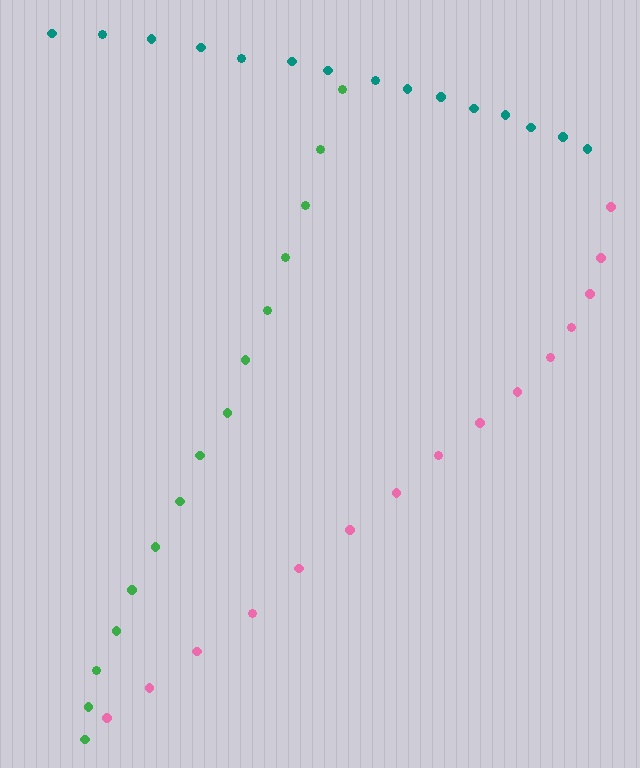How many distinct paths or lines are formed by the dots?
There are 3 distinct paths.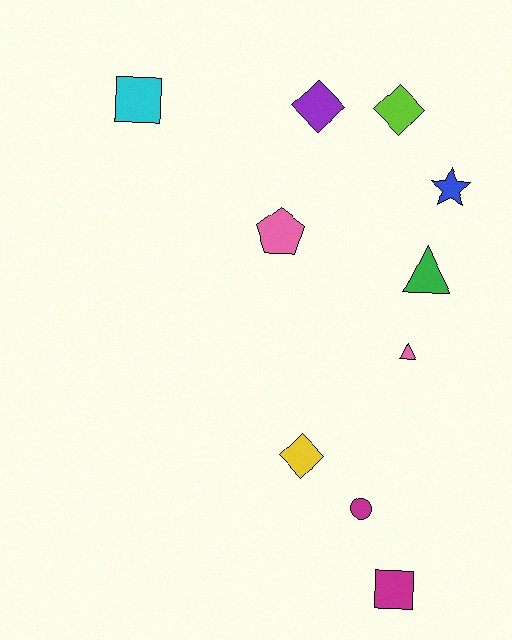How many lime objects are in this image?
There is 1 lime object.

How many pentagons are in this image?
There is 1 pentagon.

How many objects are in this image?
There are 10 objects.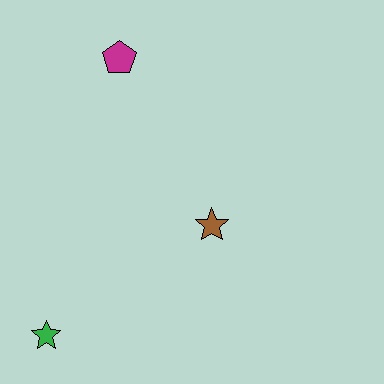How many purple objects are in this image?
There are no purple objects.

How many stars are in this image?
There are 2 stars.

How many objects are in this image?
There are 3 objects.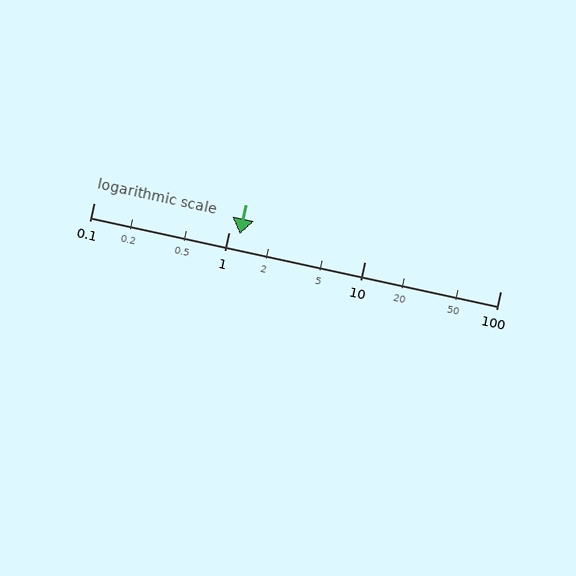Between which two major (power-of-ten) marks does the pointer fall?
The pointer is between 1 and 10.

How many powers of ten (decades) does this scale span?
The scale spans 3 decades, from 0.1 to 100.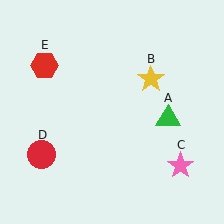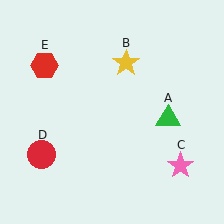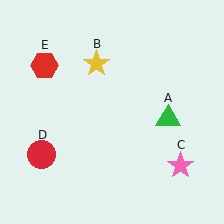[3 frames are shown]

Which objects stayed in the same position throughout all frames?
Green triangle (object A) and pink star (object C) and red circle (object D) and red hexagon (object E) remained stationary.